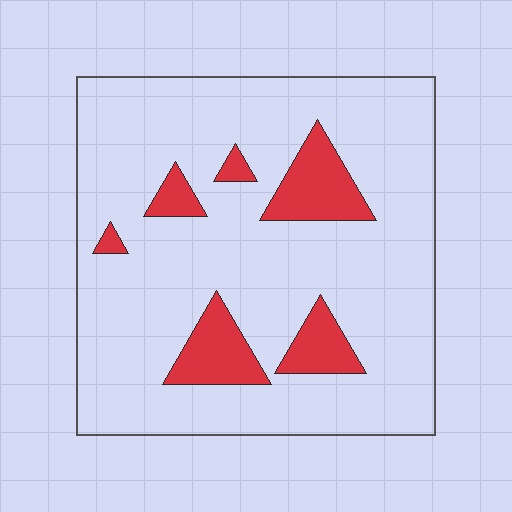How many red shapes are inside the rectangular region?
6.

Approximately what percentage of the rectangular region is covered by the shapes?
Approximately 15%.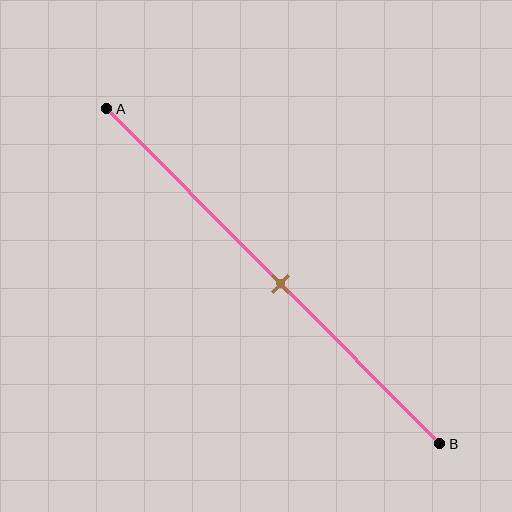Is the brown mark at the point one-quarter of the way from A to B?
No, the mark is at about 50% from A, not at the 25% one-quarter point.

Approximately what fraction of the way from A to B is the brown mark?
The brown mark is approximately 50% of the way from A to B.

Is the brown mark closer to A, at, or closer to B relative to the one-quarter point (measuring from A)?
The brown mark is closer to point B than the one-quarter point of segment AB.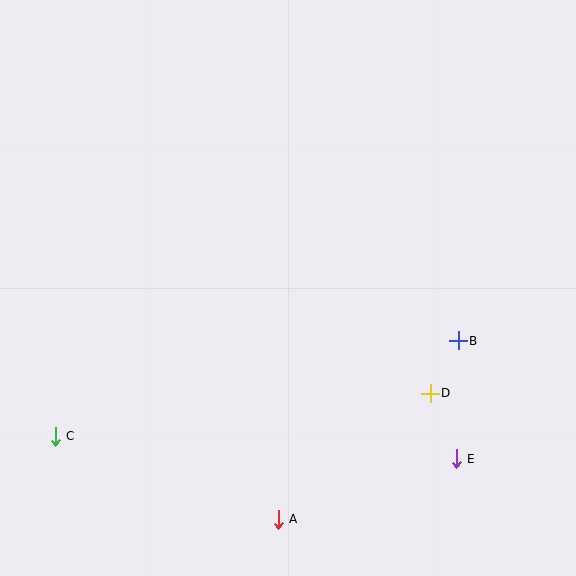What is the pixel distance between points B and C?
The distance between B and C is 414 pixels.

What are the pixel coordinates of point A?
Point A is at (278, 519).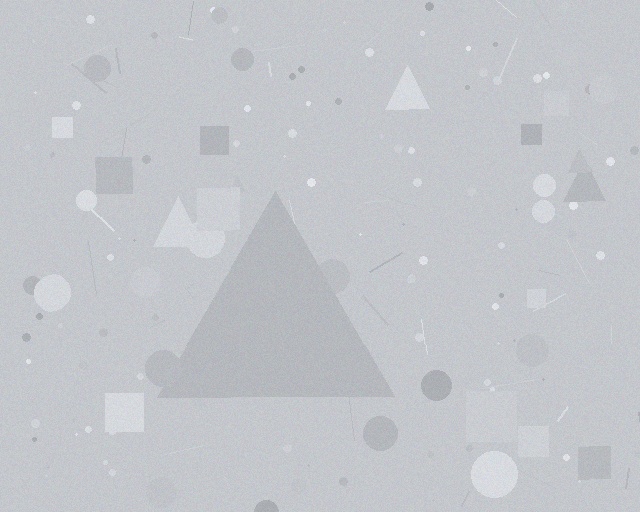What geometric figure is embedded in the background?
A triangle is embedded in the background.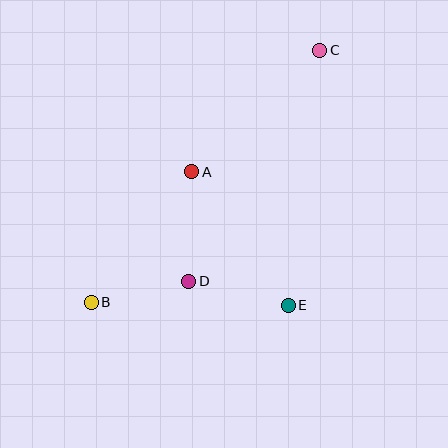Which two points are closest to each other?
Points B and D are closest to each other.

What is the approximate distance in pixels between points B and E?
The distance between B and E is approximately 197 pixels.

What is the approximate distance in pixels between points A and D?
The distance between A and D is approximately 109 pixels.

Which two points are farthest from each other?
Points B and C are farthest from each other.